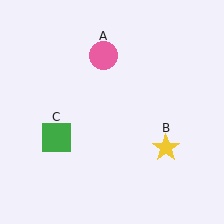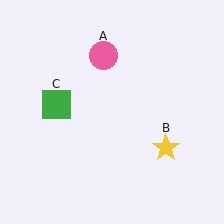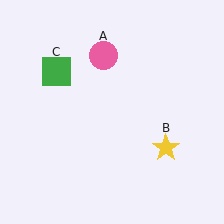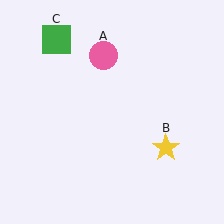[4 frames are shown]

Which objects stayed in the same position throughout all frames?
Pink circle (object A) and yellow star (object B) remained stationary.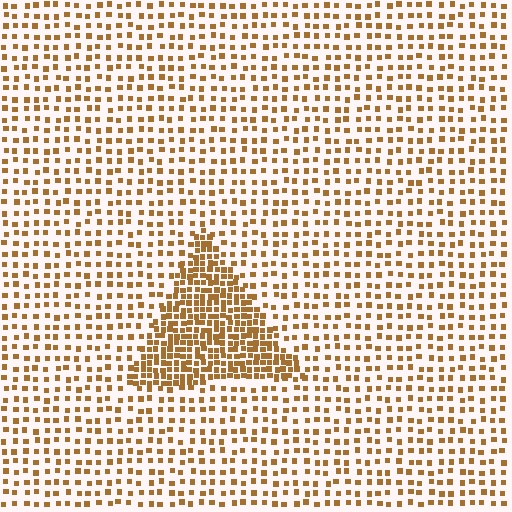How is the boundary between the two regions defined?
The boundary is defined by a change in element density (approximately 2.4x ratio). All elements are the same color, size, and shape.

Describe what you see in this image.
The image contains small brown elements arranged at two different densities. A triangle-shaped region is visible where the elements are more densely packed than the surrounding area.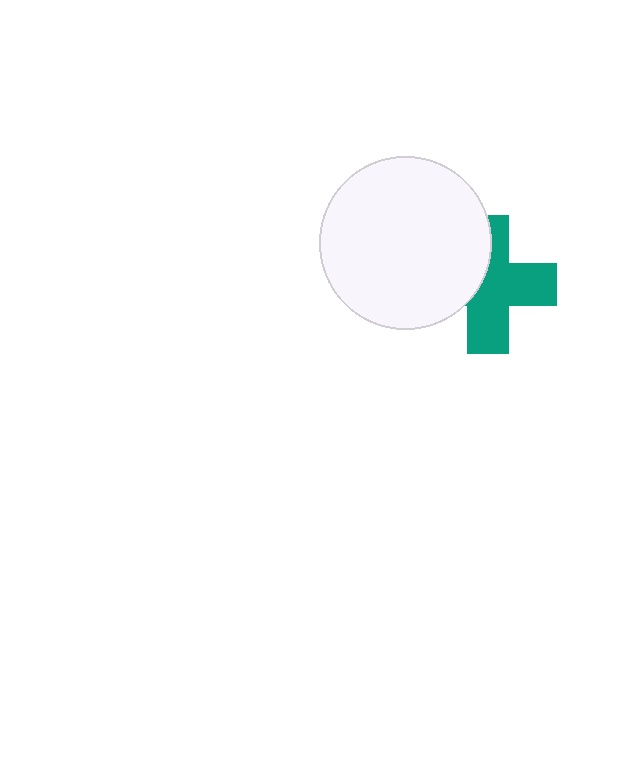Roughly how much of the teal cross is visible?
About half of it is visible (roughly 62%).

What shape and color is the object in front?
The object in front is a white circle.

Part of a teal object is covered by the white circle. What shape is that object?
It is a cross.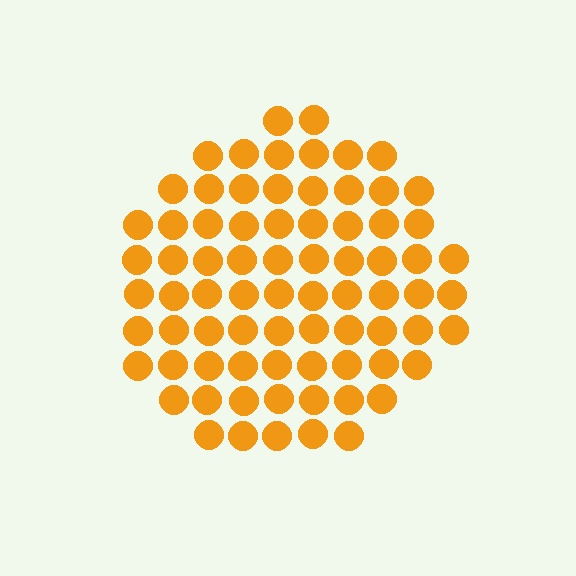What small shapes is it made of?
It is made of small circles.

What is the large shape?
The large shape is a circle.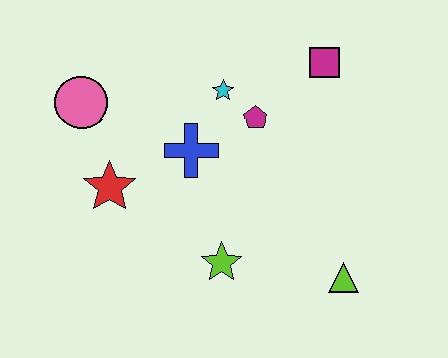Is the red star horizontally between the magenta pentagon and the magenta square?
No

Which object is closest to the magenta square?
The magenta pentagon is closest to the magenta square.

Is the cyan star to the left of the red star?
No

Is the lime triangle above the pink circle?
No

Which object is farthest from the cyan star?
The lime triangle is farthest from the cyan star.